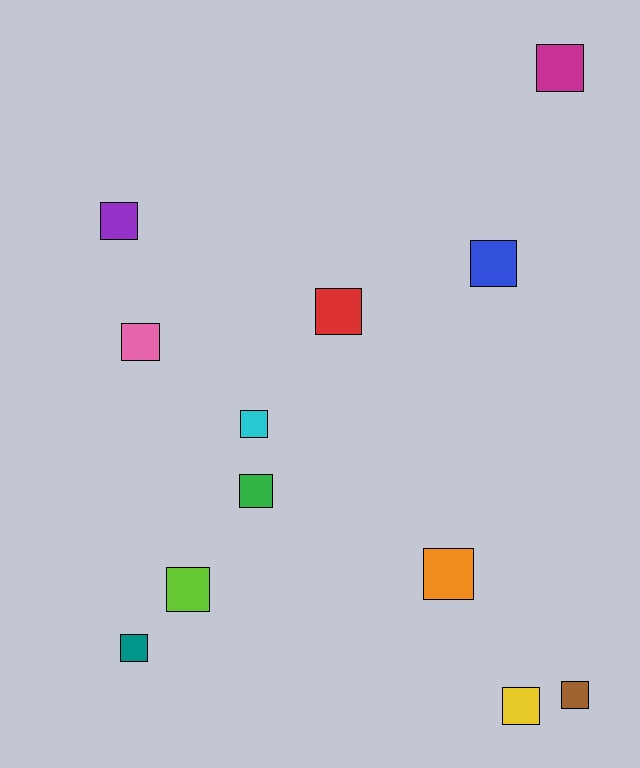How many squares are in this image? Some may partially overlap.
There are 12 squares.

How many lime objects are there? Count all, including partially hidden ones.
There is 1 lime object.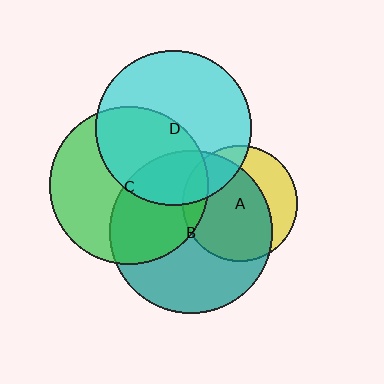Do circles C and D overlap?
Yes.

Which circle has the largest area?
Circle B (teal).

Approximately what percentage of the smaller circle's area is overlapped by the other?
Approximately 45%.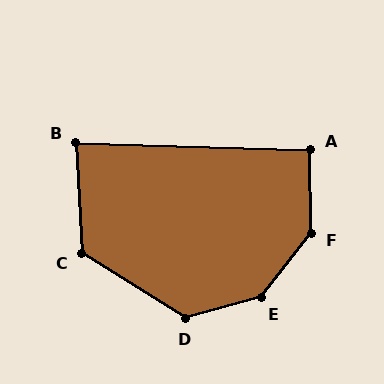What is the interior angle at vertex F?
Approximately 142 degrees (obtuse).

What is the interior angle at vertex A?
Approximately 92 degrees (approximately right).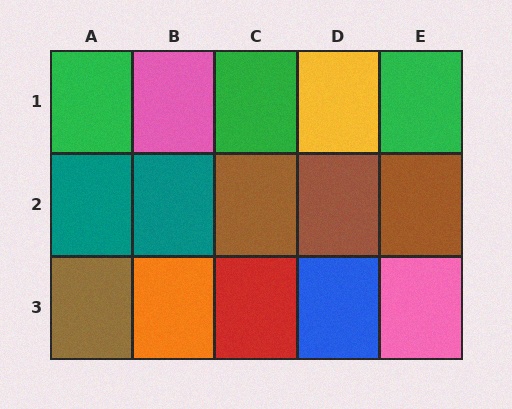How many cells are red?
1 cell is red.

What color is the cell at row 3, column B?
Orange.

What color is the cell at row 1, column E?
Green.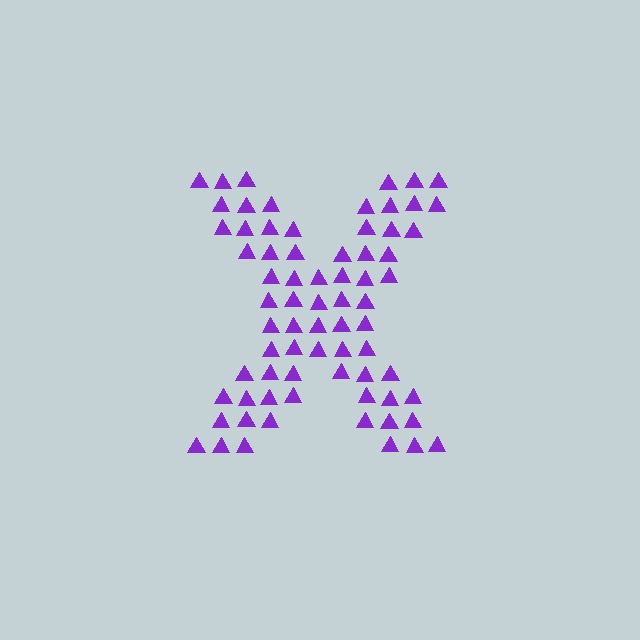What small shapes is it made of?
It is made of small triangles.